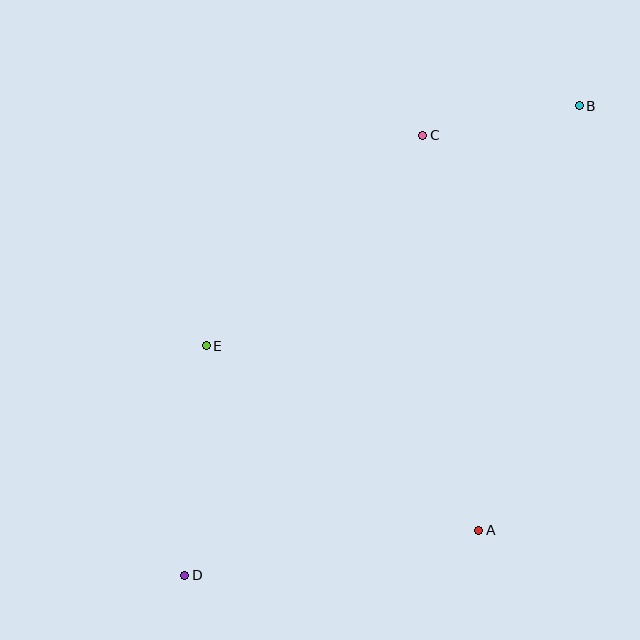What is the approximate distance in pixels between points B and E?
The distance between B and E is approximately 444 pixels.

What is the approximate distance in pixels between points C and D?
The distance between C and D is approximately 500 pixels.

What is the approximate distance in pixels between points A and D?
The distance between A and D is approximately 297 pixels.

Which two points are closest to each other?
Points B and C are closest to each other.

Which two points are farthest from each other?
Points B and D are farthest from each other.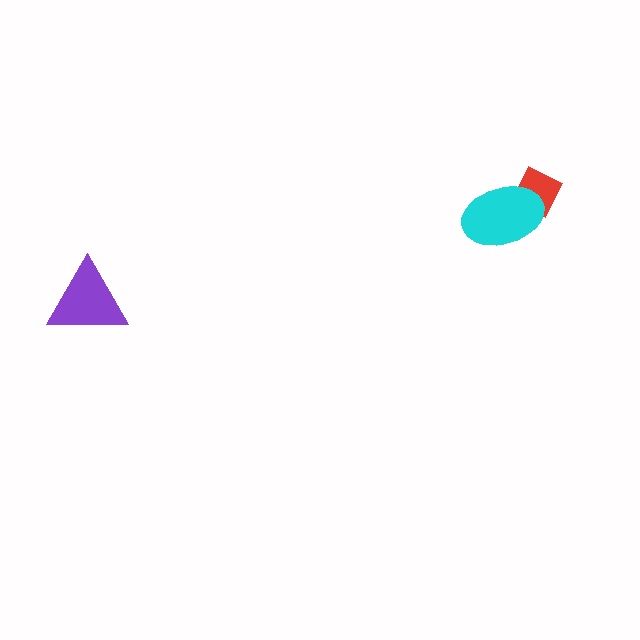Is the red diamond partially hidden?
Yes, it is partially covered by another shape.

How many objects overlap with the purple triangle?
0 objects overlap with the purple triangle.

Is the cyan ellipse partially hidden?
No, no other shape covers it.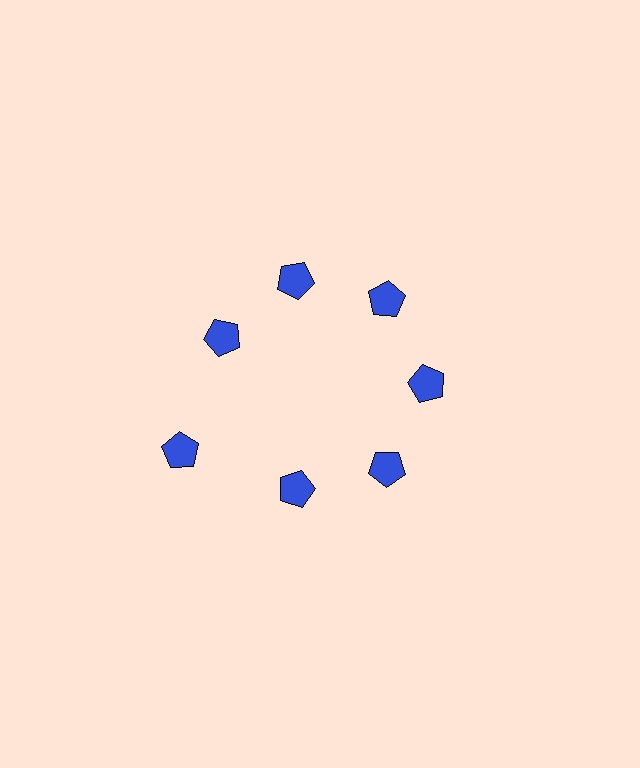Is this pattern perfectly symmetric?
No. The 7 blue pentagons are arranged in a ring, but one element near the 8 o'clock position is pushed outward from the center, breaking the 7-fold rotational symmetry.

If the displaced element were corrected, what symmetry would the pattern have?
It would have 7-fold rotational symmetry — the pattern would map onto itself every 51 degrees.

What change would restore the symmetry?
The symmetry would be restored by moving it inward, back onto the ring so that all 7 pentagons sit at equal angles and equal distance from the center.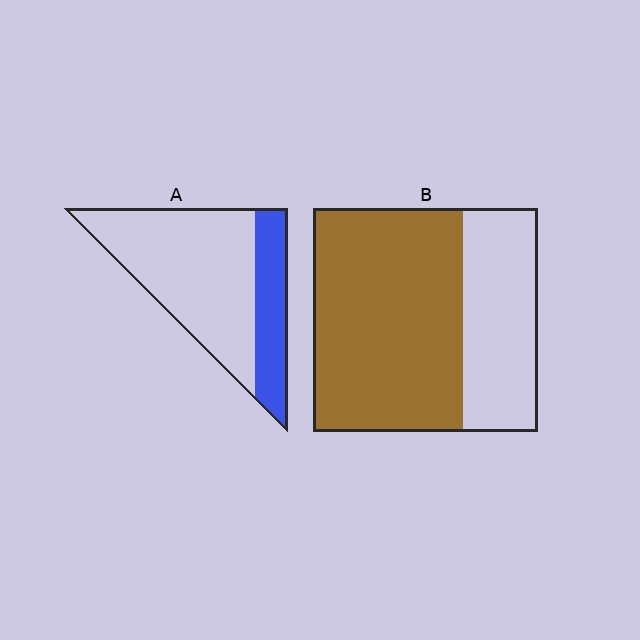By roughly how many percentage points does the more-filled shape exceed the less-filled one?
By roughly 40 percentage points (B over A).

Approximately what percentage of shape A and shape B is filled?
A is approximately 25% and B is approximately 65%.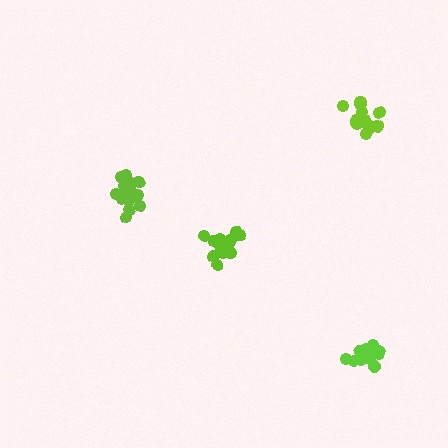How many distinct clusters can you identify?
There are 4 distinct clusters.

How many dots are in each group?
Group 1: 16 dots, Group 2: 21 dots, Group 3: 17 dots, Group 4: 15 dots (69 total).